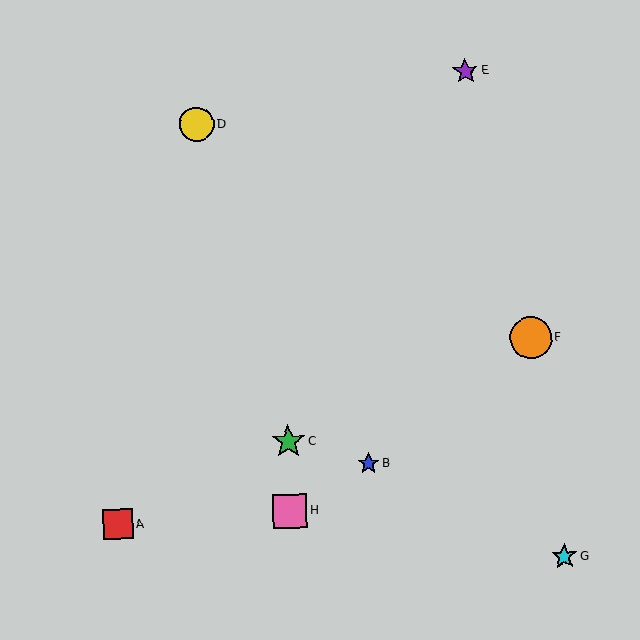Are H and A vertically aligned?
No, H is at x≈290 and A is at x≈118.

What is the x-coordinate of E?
Object E is at x≈465.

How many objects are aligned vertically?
2 objects (C, H) are aligned vertically.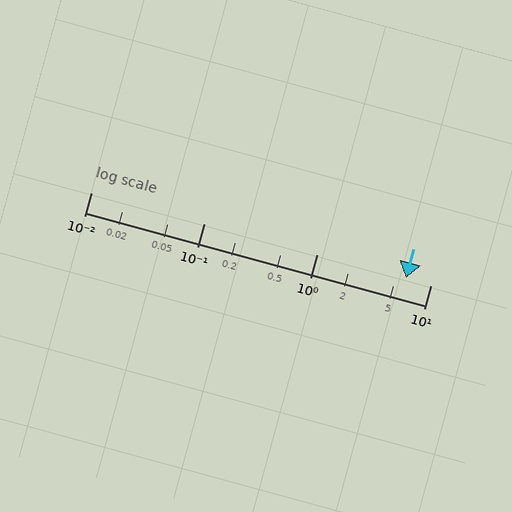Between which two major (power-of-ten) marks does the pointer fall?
The pointer is between 1 and 10.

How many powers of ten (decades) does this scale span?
The scale spans 3 decades, from 0.01 to 10.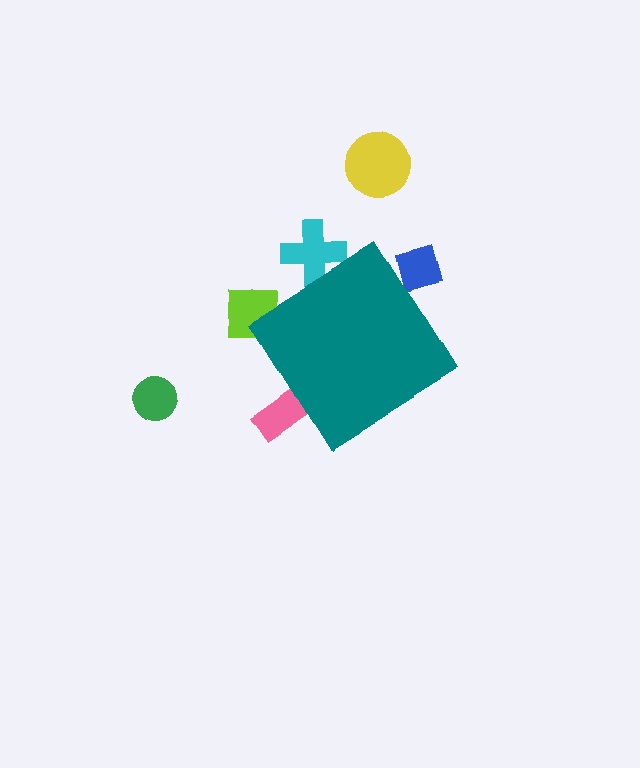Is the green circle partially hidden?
No, the green circle is fully visible.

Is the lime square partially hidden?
Yes, the lime square is partially hidden behind the teal diamond.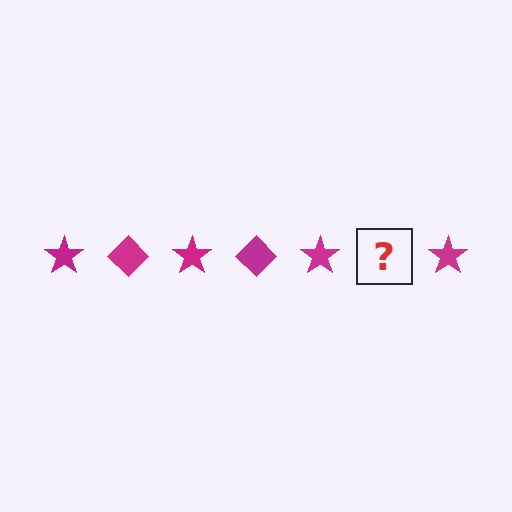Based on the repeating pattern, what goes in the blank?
The blank should be a magenta diamond.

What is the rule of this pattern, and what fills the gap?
The rule is that the pattern cycles through star, diamond shapes in magenta. The gap should be filled with a magenta diamond.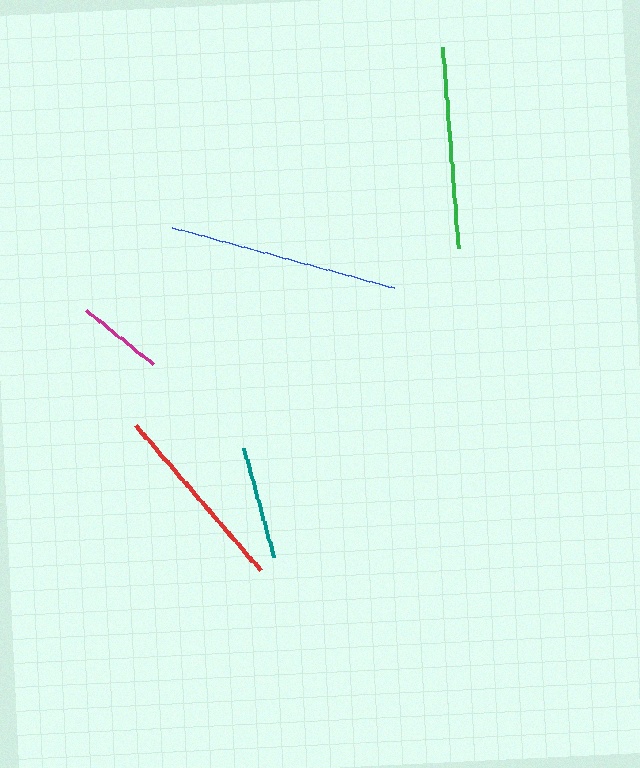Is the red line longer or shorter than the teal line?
The red line is longer than the teal line.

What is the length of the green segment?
The green segment is approximately 202 pixels long.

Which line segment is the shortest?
The magenta line is the shortest at approximately 85 pixels.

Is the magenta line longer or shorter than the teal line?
The teal line is longer than the magenta line.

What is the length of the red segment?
The red segment is approximately 192 pixels long.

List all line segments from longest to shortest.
From longest to shortest: blue, green, red, teal, magenta.